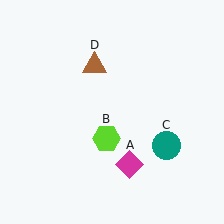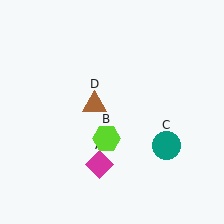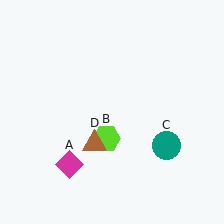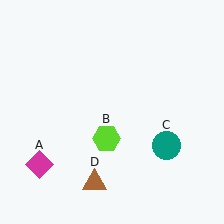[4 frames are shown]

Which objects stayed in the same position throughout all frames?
Lime hexagon (object B) and teal circle (object C) remained stationary.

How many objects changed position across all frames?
2 objects changed position: magenta diamond (object A), brown triangle (object D).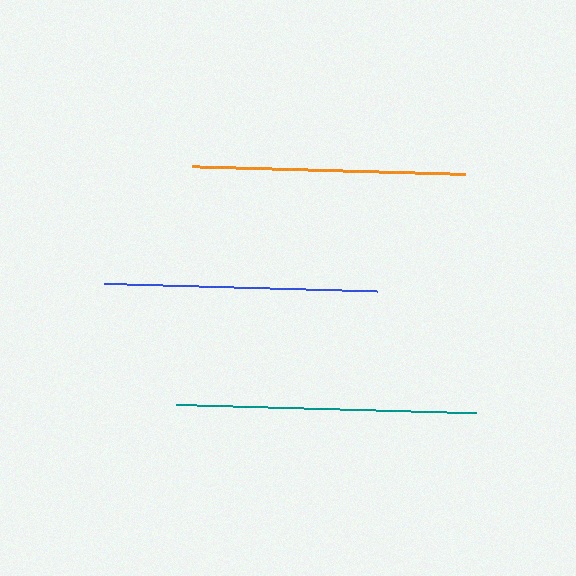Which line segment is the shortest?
The blue line is the shortest at approximately 273 pixels.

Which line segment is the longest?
The teal line is the longest at approximately 300 pixels.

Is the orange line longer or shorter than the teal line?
The teal line is longer than the orange line.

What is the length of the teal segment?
The teal segment is approximately 300 pixels long.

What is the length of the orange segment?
The orange segment is approximately 273 pixels long.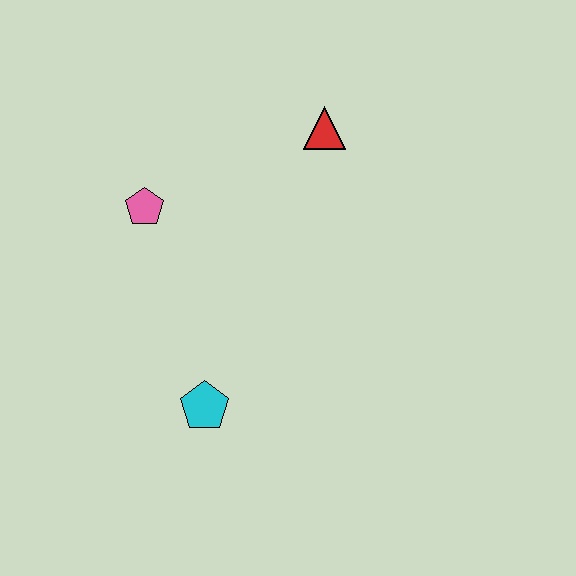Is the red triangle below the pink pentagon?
No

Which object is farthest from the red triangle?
The cyan pentagon is farthest from the red triangle.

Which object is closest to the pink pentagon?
The red triangle is closest to the pink pentagon.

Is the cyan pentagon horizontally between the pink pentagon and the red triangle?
Yes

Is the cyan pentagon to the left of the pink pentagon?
No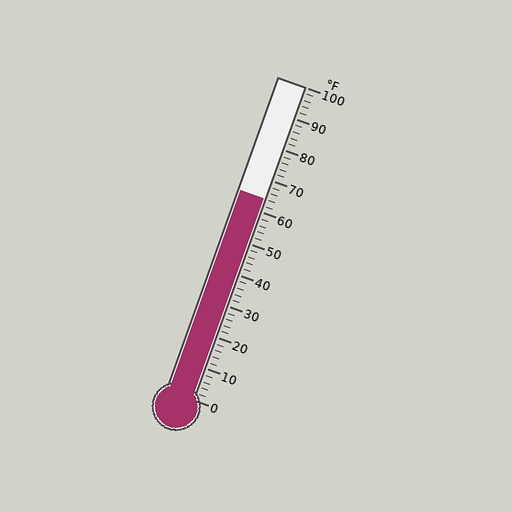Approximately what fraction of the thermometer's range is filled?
The thermometer is filled to approximately 65% of its range.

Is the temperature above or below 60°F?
The temperature is above 60°F.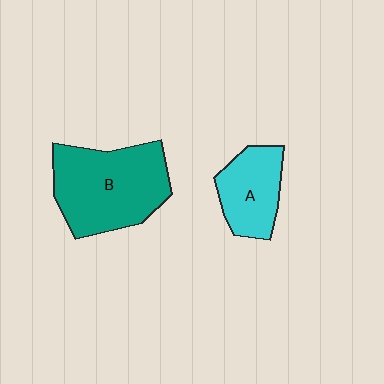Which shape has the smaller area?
Shape A (cyan).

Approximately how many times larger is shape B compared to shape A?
Approximately 1.8 times.